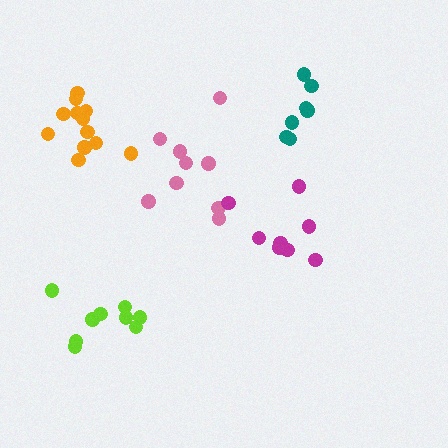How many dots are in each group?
Group 1: 9 dots, Group 2: 12 dots, Group 3: 7 dots, Group 4: 8 dots, Group 5: 9 dots (45 total).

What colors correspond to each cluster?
The clusters are colored: pink, orange, teal, magenta, lime.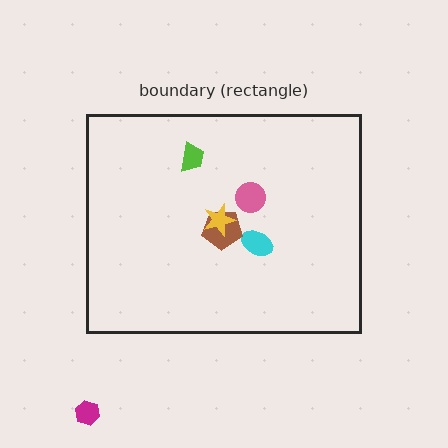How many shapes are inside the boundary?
5 inside, 1 outside.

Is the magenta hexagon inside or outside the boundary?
Outside.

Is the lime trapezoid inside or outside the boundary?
Inside.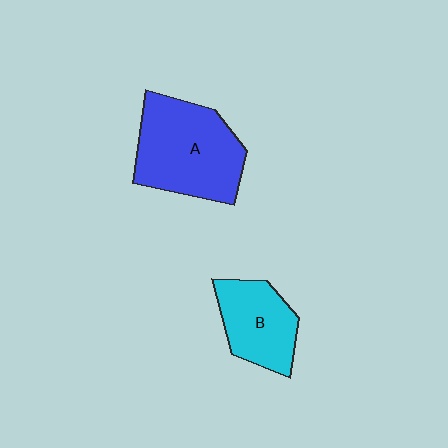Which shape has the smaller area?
Shape B (cyan).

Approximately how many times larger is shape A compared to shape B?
Approximately 1.6 times.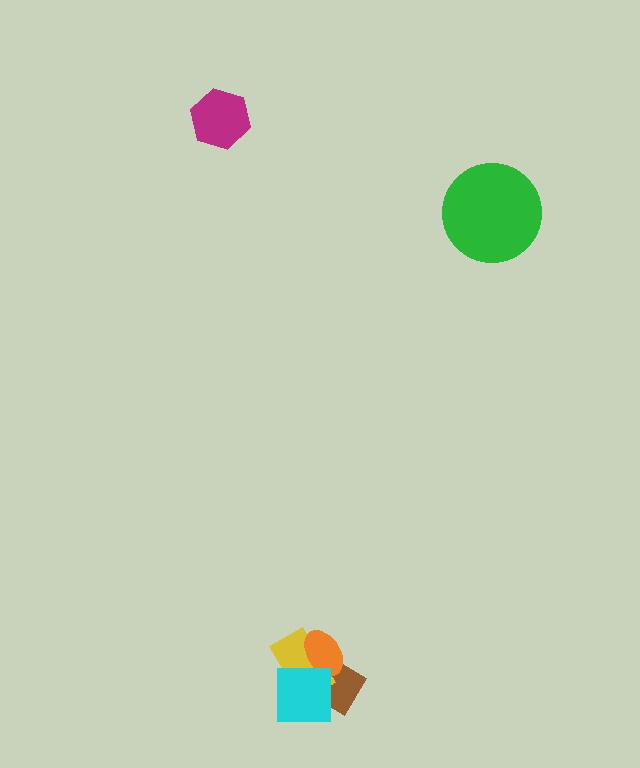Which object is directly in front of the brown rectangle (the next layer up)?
The yellow rectangle is directly in front of the brown rectangle.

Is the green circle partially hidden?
No, no other shape covers it.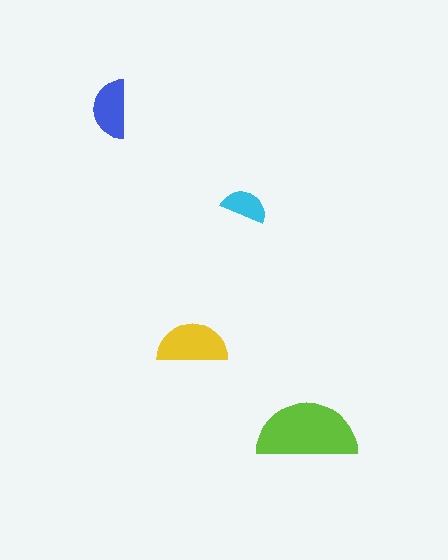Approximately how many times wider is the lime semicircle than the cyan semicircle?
About 2 times wider.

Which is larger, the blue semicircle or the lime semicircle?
The lime one.